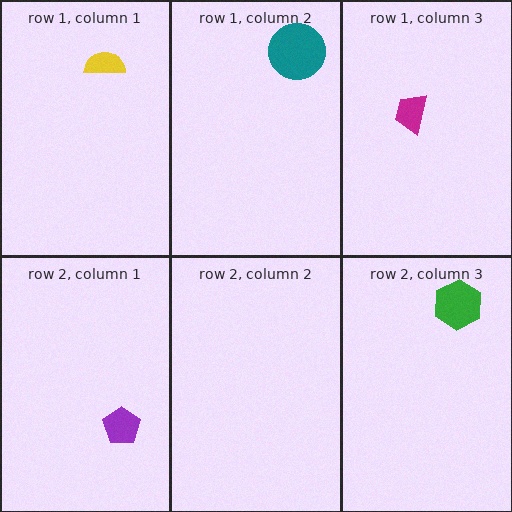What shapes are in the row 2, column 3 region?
The green hexagon.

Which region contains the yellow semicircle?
The row 1, column 1 region.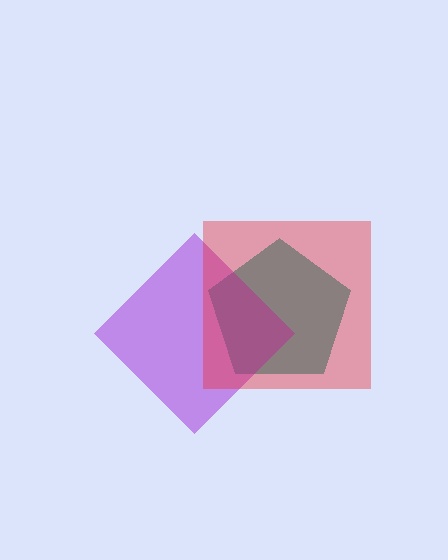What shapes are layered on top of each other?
The layered shapes are: a teal pentagon, a purple diamond, a red square.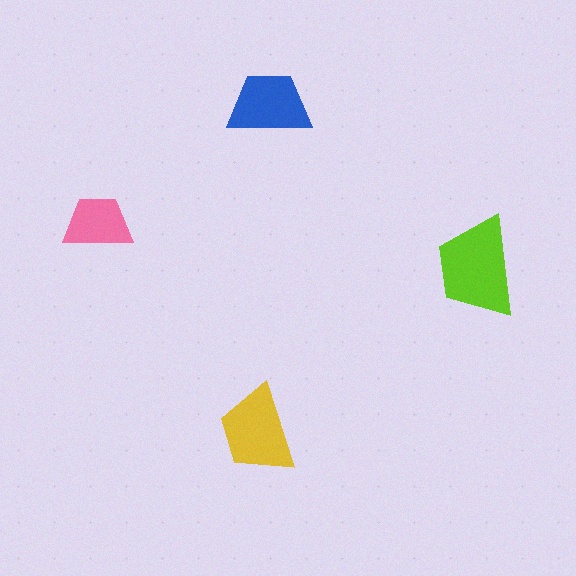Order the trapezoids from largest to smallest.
the lime one, the yellow one, the blue one, the pink one.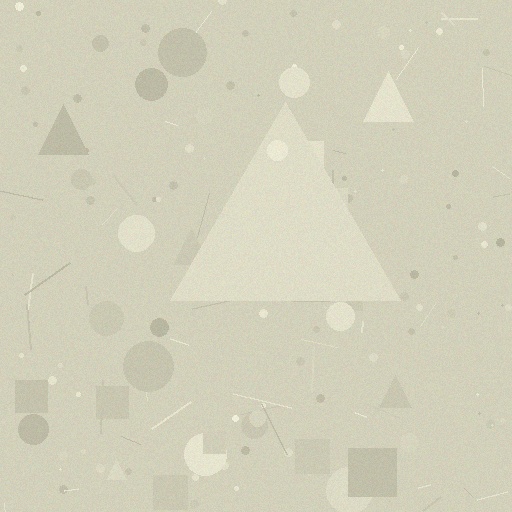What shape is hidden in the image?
A triangle is hidden in the image.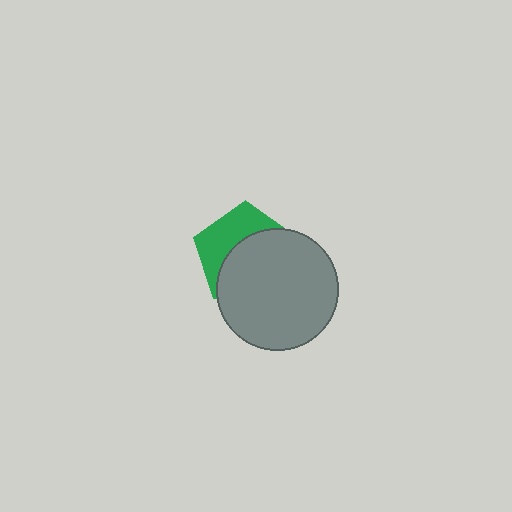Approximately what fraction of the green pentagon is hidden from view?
Roughly 61% of the green pentagon is hidden behind the gray circle.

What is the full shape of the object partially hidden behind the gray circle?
The partially hidden object is a green pentagon.